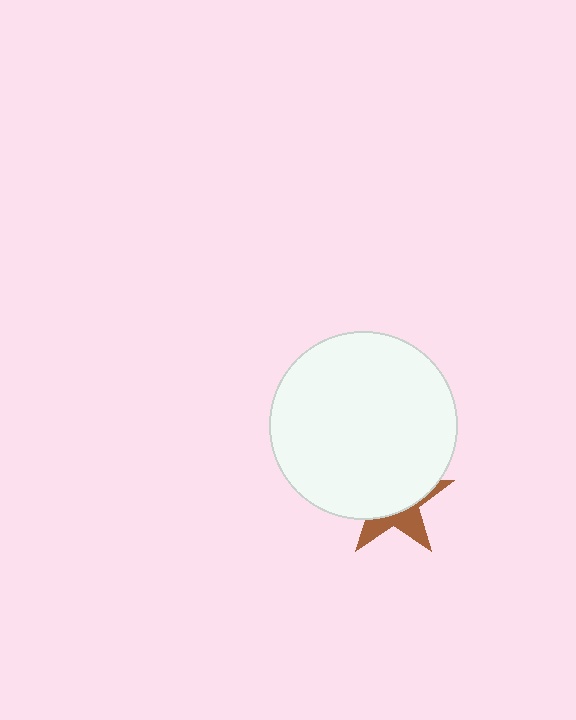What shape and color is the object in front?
The object in front is a white circle.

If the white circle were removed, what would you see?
You would see the complete brown star.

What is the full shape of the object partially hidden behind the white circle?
The partially hidden object is a brown star.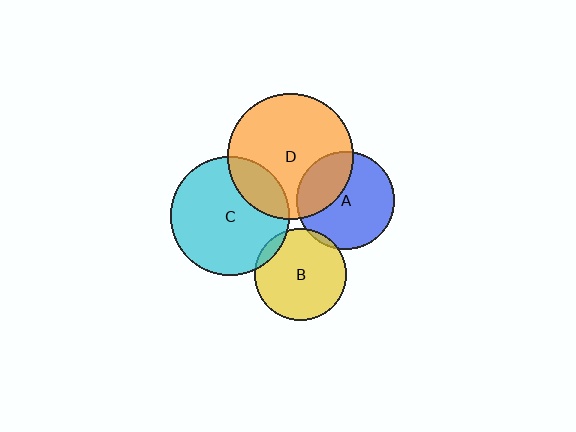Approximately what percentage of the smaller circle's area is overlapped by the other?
Approximately 5%.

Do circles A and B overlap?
Yes.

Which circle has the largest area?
Circle D (orange).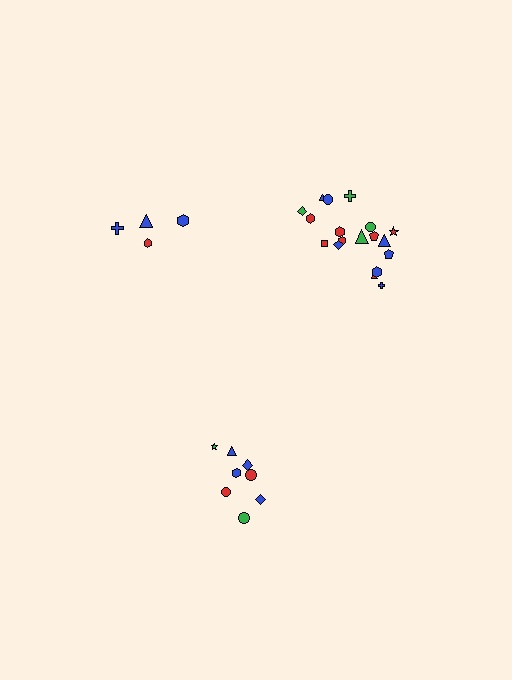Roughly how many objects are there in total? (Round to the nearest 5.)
Roughly 30 objects in total.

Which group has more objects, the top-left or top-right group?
The top-right group.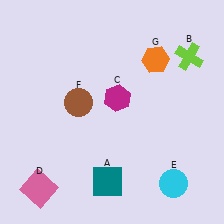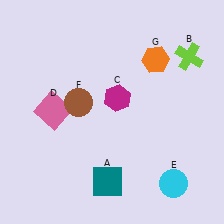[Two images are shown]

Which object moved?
The pink square (D) moved up.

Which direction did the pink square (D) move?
The pink square (D) moved up.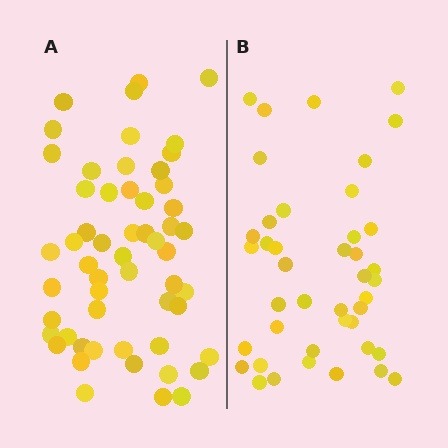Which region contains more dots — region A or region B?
Region A (the left region) has more dots.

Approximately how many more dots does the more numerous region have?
Region A has approximately 15 more dots than region B.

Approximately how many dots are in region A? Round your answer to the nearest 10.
About 60 dots. (The exact count is 55, which rounds to 60.)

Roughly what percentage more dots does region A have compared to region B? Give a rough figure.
About 30% more.